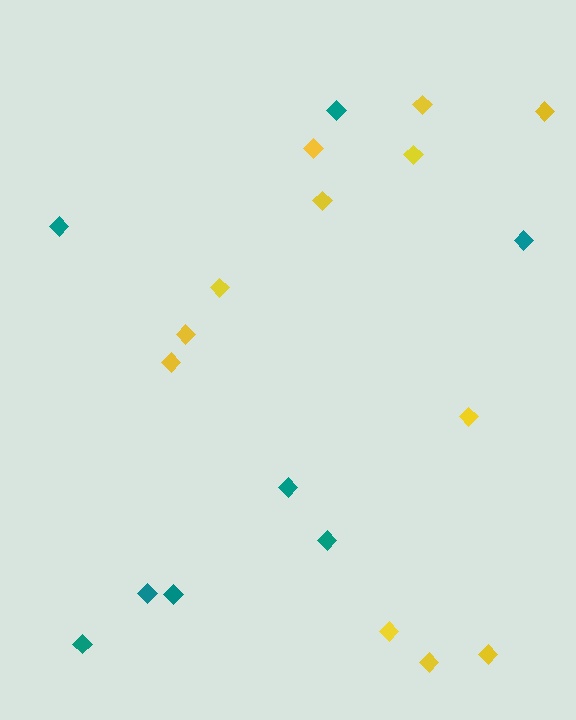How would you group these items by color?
There are 2 groups: one group of yellow diamonds (12) and one group of teal diamonds (8).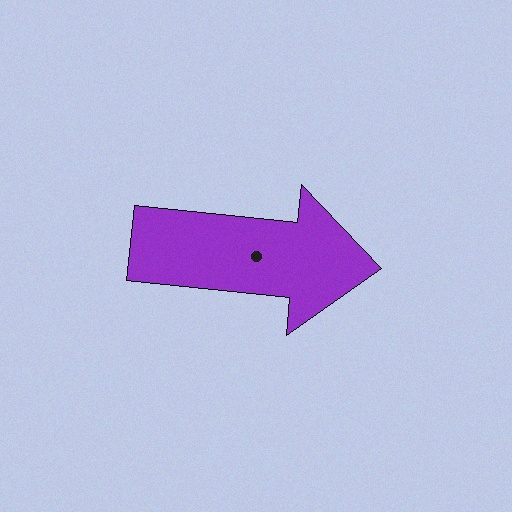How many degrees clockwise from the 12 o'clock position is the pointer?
Approximately 96 degrees.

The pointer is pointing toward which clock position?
Roughly 3 o'clock.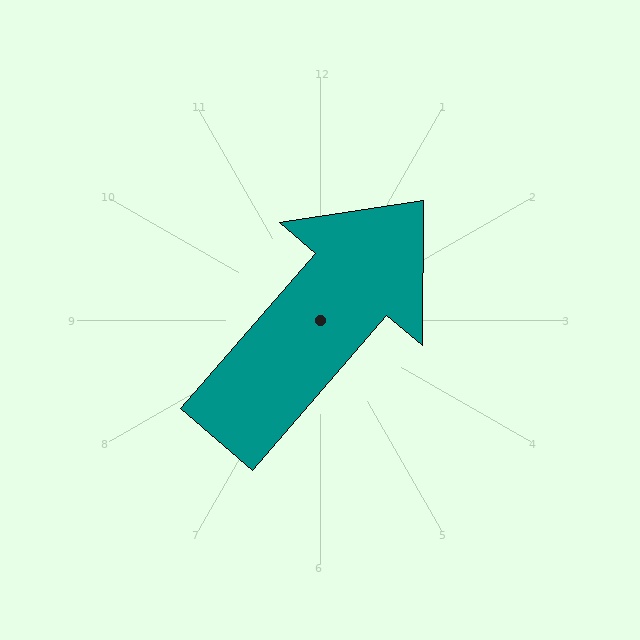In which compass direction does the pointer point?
Northeast.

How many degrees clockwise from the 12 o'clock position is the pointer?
Approximately 41 degrees.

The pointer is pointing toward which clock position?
Roughly 1 o'clock.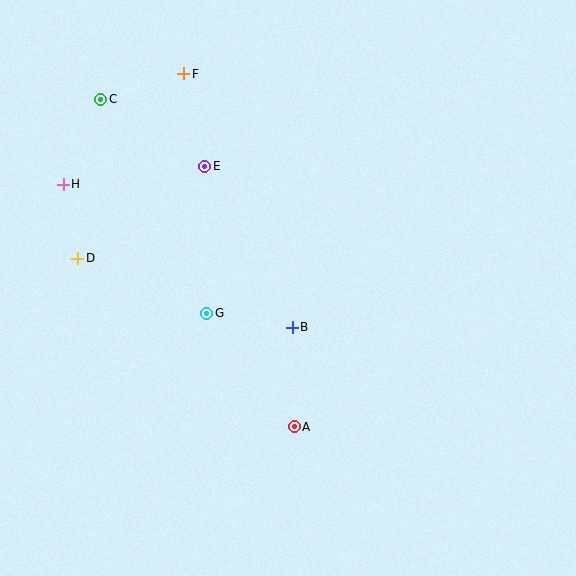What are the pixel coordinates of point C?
Point C is at (101, 99).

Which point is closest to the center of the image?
Point B at (292, 327) is closest to the center.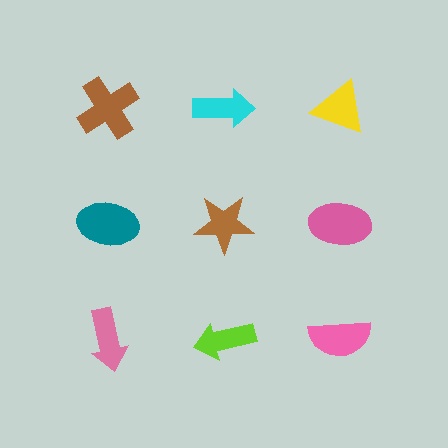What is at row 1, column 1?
A brown cross.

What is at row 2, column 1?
A teal ellipse.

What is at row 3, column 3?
A pink semicircle.